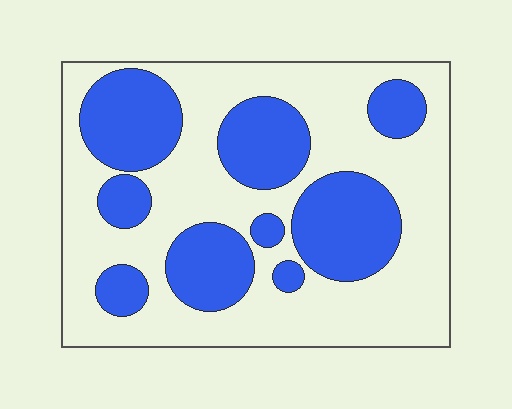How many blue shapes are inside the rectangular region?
9.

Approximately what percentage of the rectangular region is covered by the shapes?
Approximately 35%.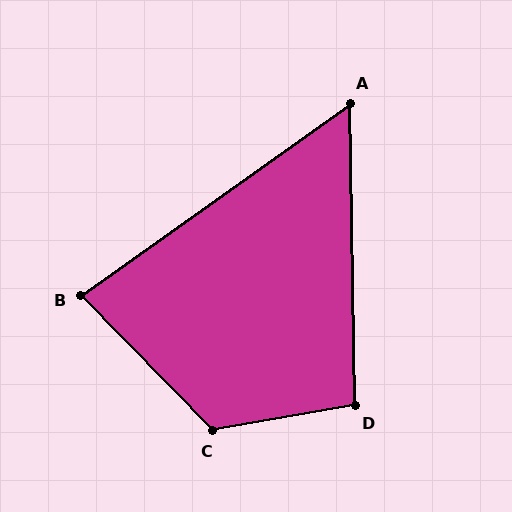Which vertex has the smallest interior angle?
A, at approximately 55 degrees.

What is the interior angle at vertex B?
Approximately 81 degrees (acute).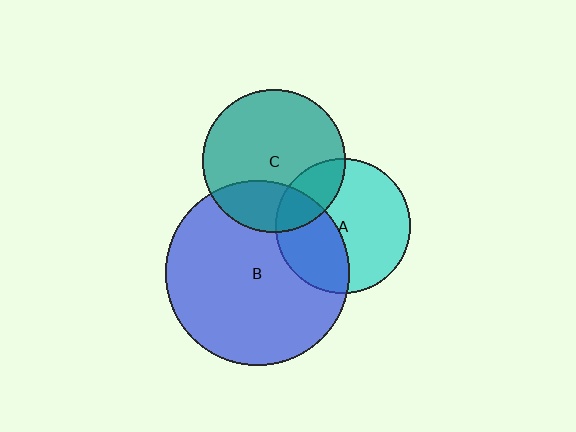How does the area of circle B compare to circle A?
Approximately 1.9 times.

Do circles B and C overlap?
Yes.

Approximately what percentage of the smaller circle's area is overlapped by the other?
Approximately 25%.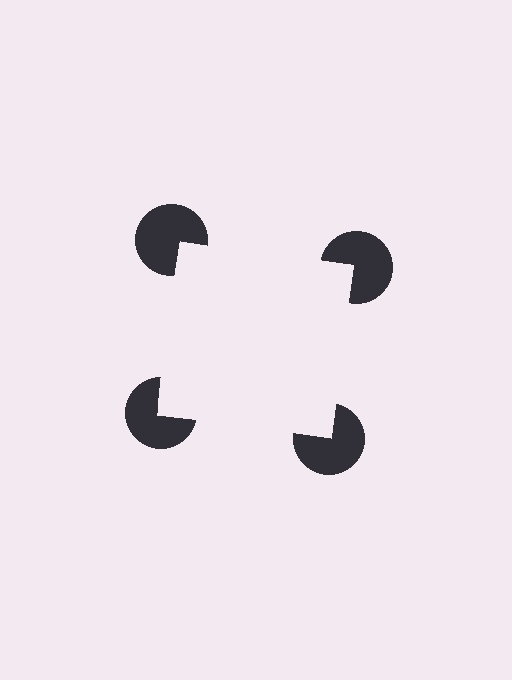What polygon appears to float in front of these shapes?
An illusory square — its edges are inferred from the aligned wedge cuts in the pac-man discs, not physically drawn.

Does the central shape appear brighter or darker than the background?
It typically appears slightly brighter than the background, even though no actual brightness change is drawn.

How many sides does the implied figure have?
4 sides.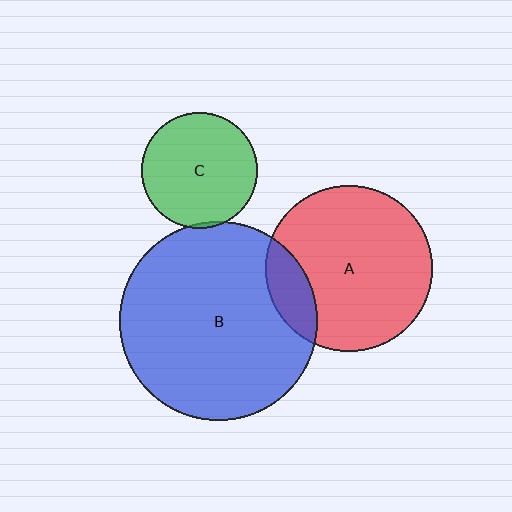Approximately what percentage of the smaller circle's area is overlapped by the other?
Approximately 15%.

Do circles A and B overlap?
Yes.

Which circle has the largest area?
Circle B (blue).